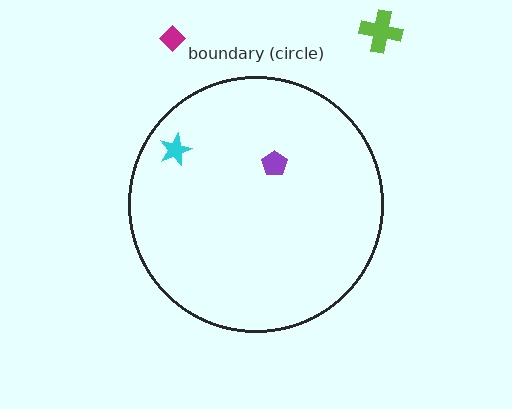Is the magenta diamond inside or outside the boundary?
Outside.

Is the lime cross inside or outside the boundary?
Outside.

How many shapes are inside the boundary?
2 inside, 2 outside.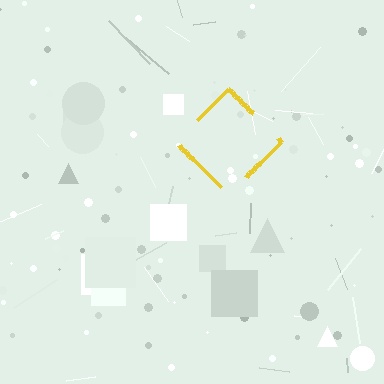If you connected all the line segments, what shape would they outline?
They would outline a diamond.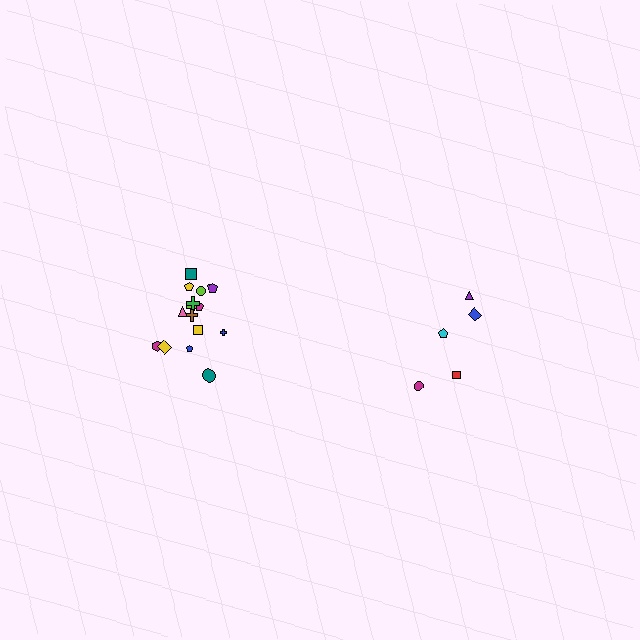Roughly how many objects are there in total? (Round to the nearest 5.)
Roughly 20 objects in total.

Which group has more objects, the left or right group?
The left group.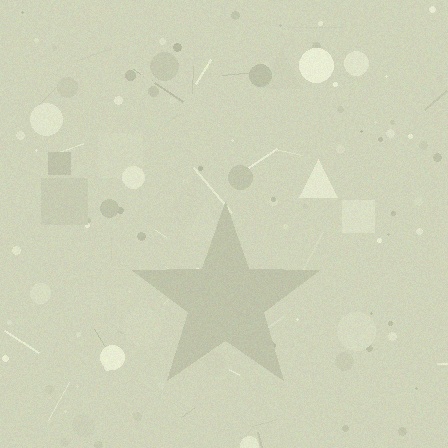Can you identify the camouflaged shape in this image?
The camouflaged shape is a star.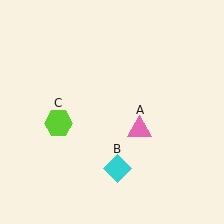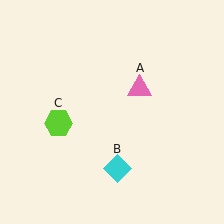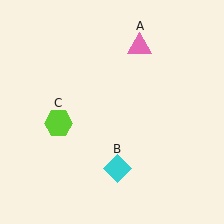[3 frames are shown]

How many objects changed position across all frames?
1 object changed position: pink triangle (object A).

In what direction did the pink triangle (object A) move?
The pink triangle (object A) moved up.